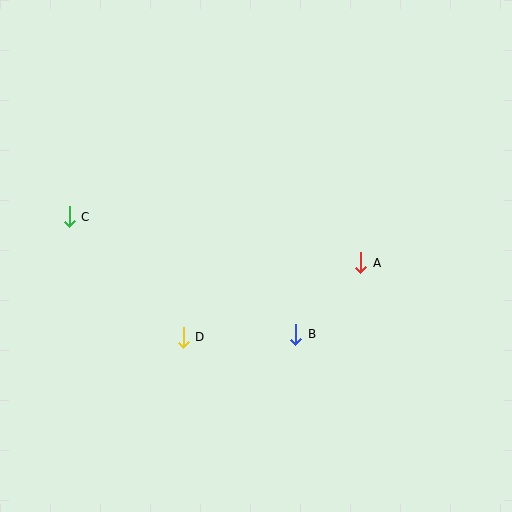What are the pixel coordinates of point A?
Point A is at (361, 263).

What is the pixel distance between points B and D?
The distance between B and D is 113 pixels.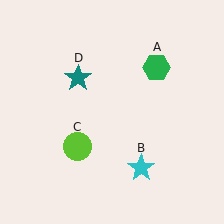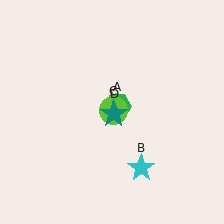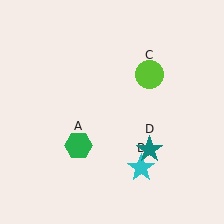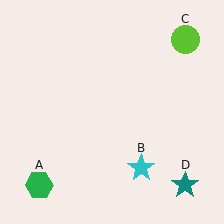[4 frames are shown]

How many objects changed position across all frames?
3 objects changed position: green hexagon (object A), lime circle (object C), teal star (object D).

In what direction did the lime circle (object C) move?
The lime circle (object C) moved up and to the right.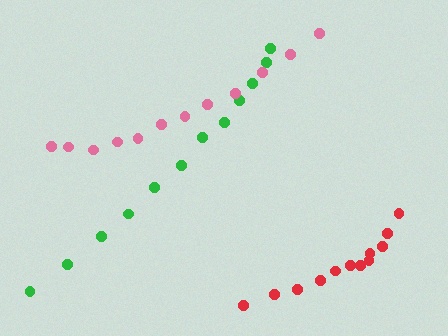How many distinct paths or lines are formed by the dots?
There are 3 distinct paths.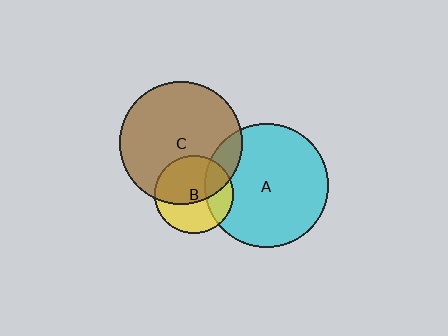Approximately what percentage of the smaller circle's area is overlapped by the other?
Approximately 55%.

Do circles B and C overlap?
Yes.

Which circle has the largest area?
Circle A (cyan).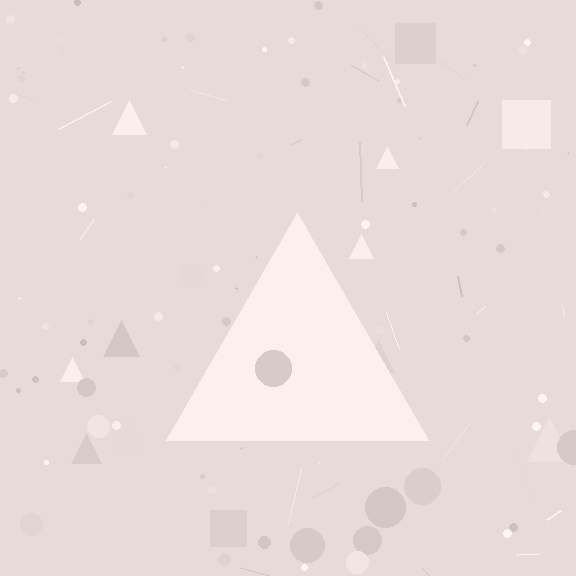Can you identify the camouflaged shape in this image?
The camouflaged shape is a triangle.